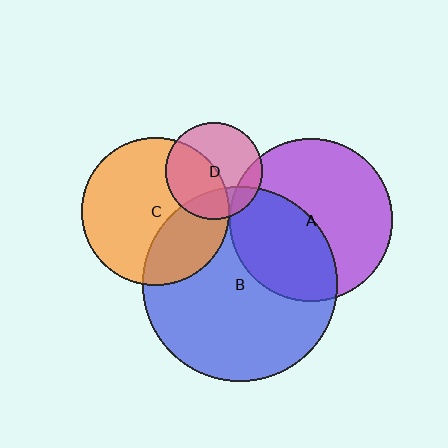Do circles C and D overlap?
Yes.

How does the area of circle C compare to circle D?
Approximately 2.3 times.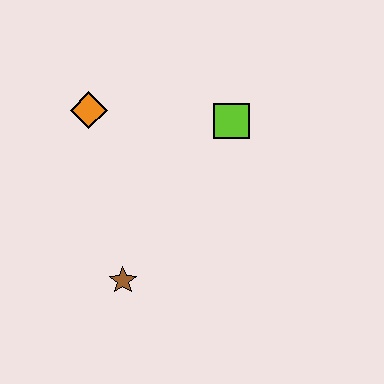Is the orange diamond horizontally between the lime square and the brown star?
No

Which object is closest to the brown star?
The orange diamond is closest to the brown star.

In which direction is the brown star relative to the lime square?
The brown star is below the lime square.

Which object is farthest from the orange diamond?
The brown star is farthest from the orange diamond.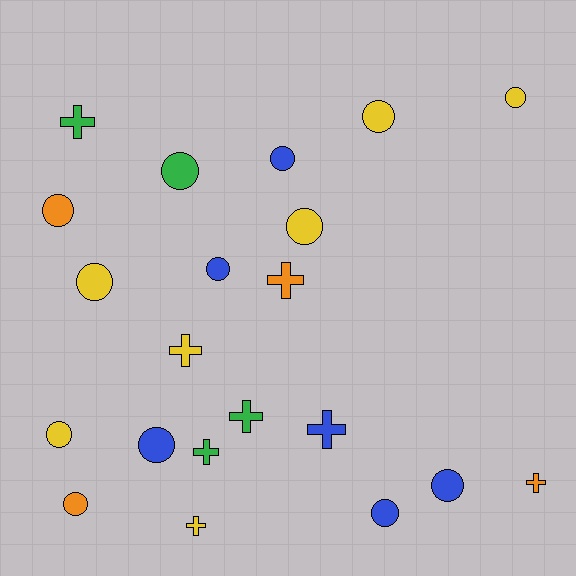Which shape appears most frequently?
Circle, with 13 objects.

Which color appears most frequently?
Yellow, with 7 objects.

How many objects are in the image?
There are 21 objects.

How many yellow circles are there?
There are 5 yellow circles.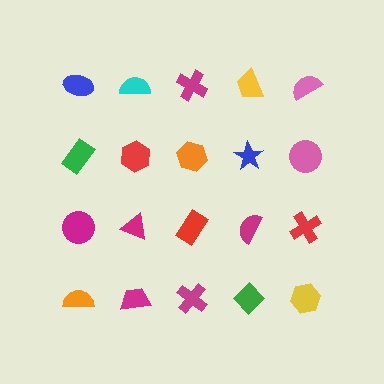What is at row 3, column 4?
A magenta semicircle.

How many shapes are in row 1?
5 shapes.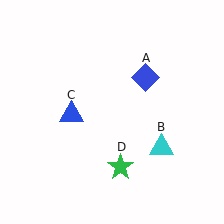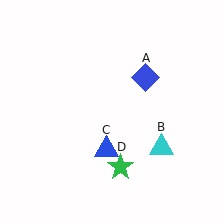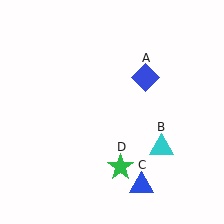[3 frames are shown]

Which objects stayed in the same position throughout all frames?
Blue diamond (object A) and cyan triangle (object B) and green star (object D) remained stationary.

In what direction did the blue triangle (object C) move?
The blue triangle (object C) moved down and to the right.